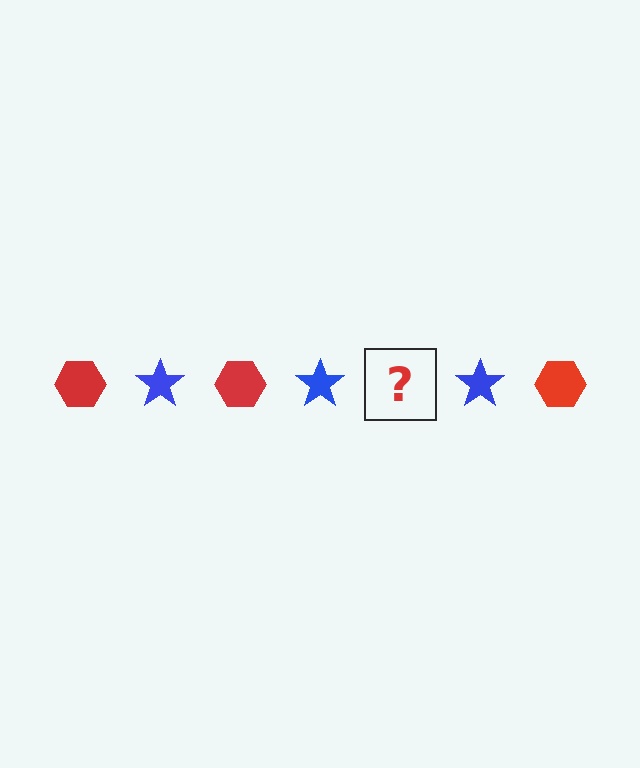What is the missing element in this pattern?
The missing element is a red hexagon.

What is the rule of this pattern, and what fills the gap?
The rule is that the pattern alternates between red hexagon and blue star. The gap should be filled with a red hexagon.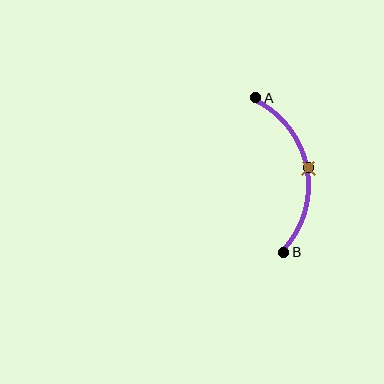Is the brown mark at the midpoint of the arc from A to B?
Yes. The brown mark lies on the arc at equal arc-length from both A and B — it is the arc midpoint.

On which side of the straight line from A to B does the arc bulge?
The arc bulges to the right of the straight line connecting A and B.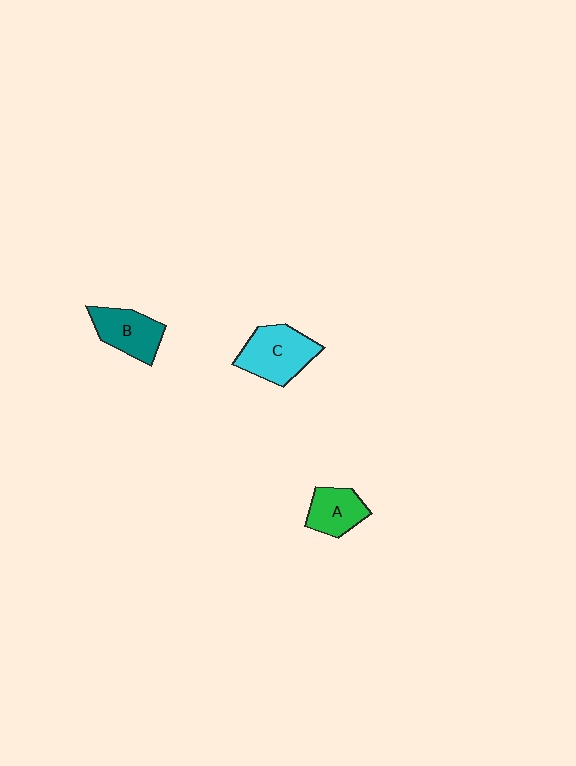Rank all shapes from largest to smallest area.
From largest to smallest: C (cyan), B (teal), A (green).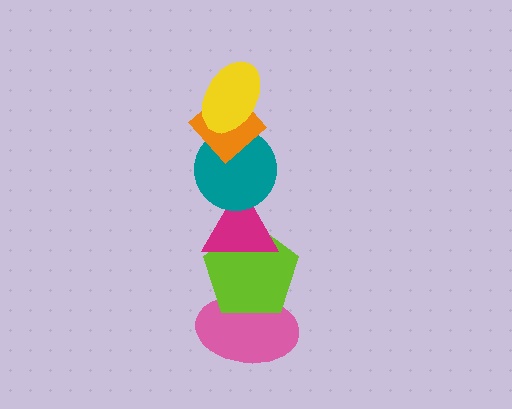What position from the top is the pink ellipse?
The pink ellipse is 6th from the top.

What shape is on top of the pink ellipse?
The lime pentagon is on top of the pink ellipse.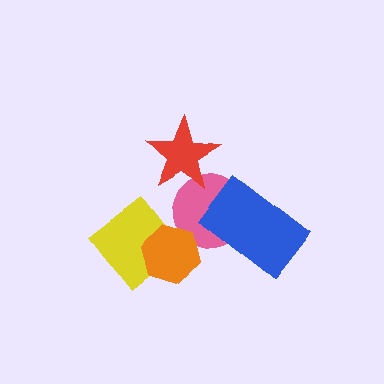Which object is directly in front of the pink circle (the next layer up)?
The blue rectangle is directly in front of the pink circle.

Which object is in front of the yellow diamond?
The orange hexagon is in front of the yellow diamond.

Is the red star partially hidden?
No, no other shape covers it.